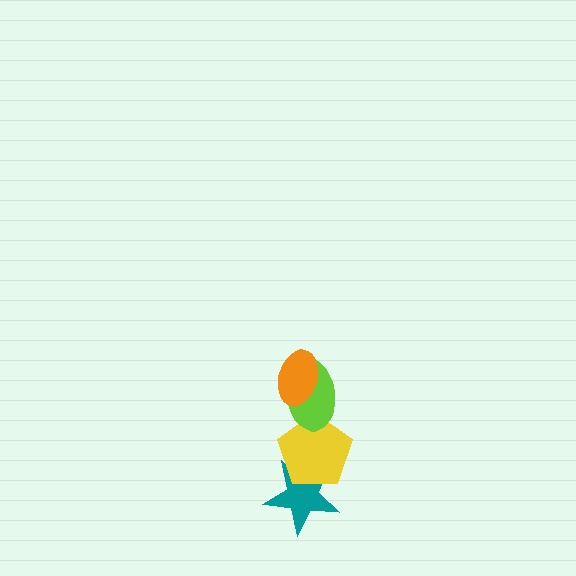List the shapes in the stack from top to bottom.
From top to bottom: the orange ellipse, the lime ellipse, the yellow pentagon, the teal star.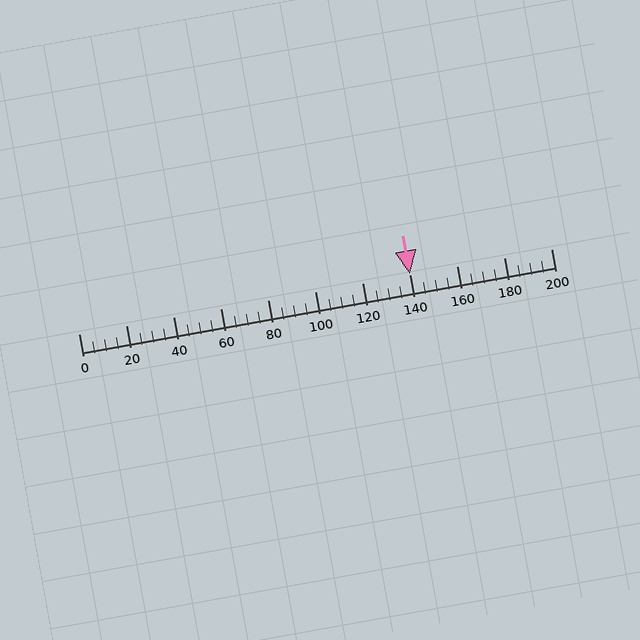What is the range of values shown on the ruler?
The ruler shows values from 0 to 200.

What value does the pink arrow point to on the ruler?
The pink arrow points to approximately 140.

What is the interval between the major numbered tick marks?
The major tick marks are spaced 20 units apart.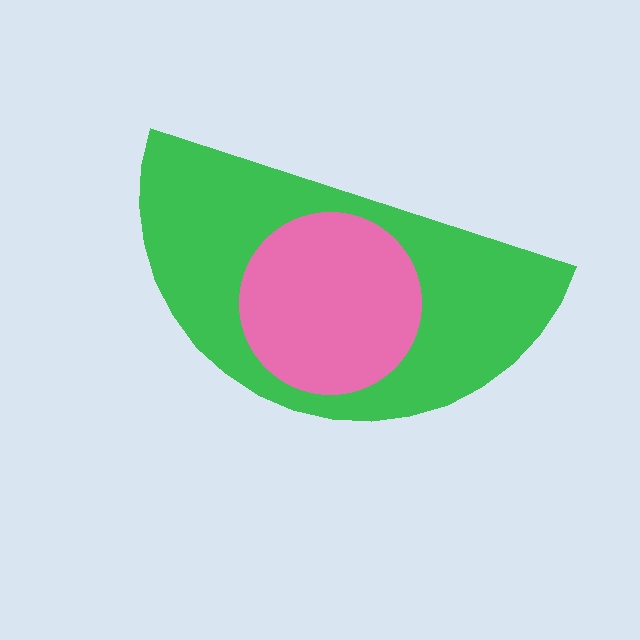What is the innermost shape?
The pink circle.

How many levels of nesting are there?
2.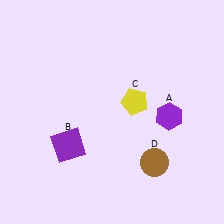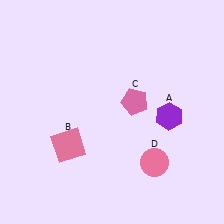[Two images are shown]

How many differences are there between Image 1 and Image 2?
There are 3 differences between the two images.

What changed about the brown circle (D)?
In Image 1, D is brown. In Image 2, it changed to pink.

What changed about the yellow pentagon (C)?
In Image 1, C is yellow. In Image 2, it changed to pink.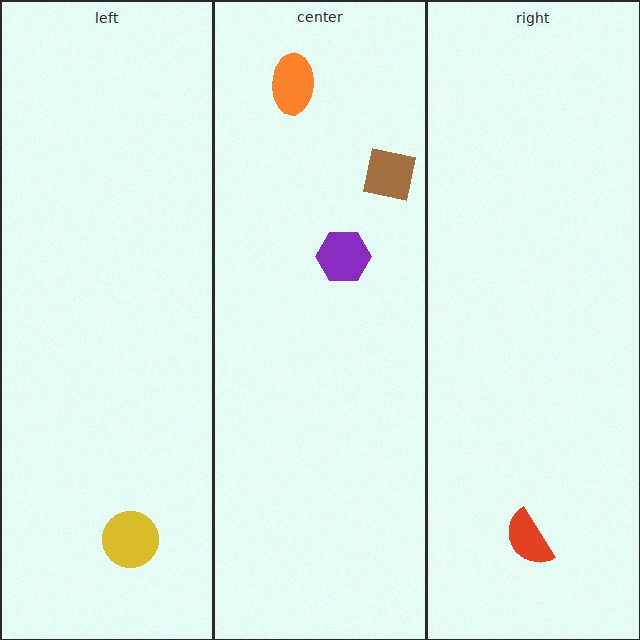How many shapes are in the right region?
1.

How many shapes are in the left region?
1.